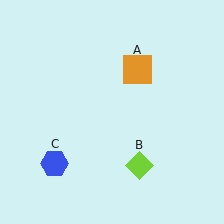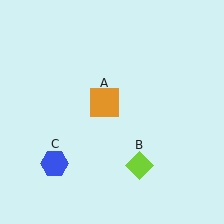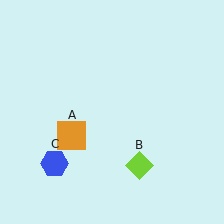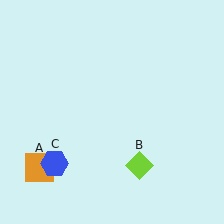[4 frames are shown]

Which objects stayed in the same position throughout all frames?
Lime diamond (object B) and blue hexagon (object C) remained stationary.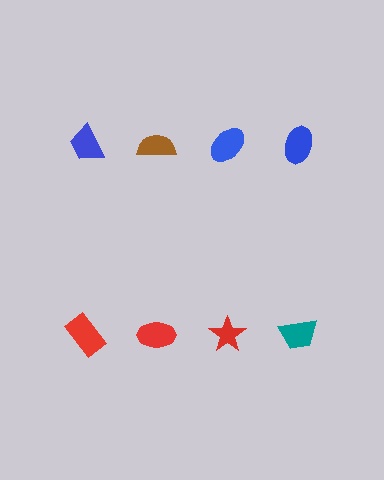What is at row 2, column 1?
A red rectangle.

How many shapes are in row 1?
4 shapes.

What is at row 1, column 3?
A blue ellipse.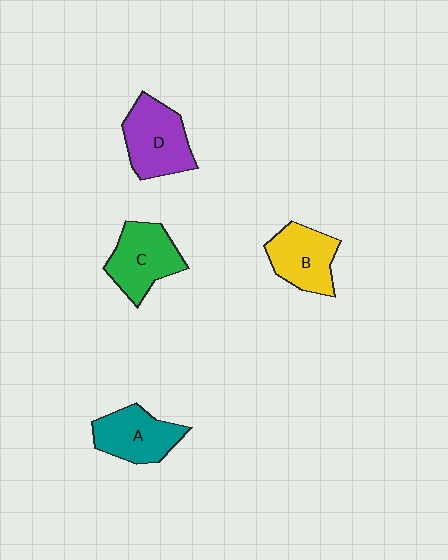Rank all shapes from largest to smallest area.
From largest to smallest: D (purple), C (green), A (teal), B (yellow).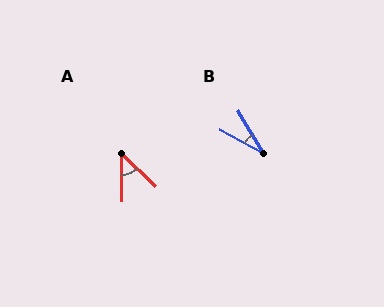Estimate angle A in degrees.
Approximately 46 degrees.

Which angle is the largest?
A, at approximately 46 degrees.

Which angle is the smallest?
B, at approximately 31 degrees.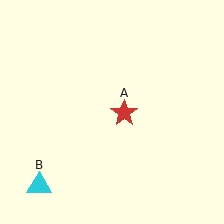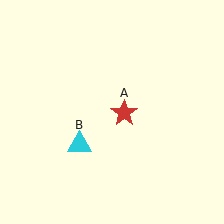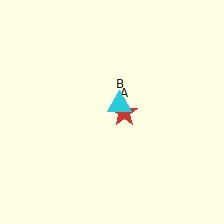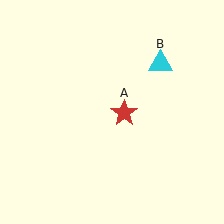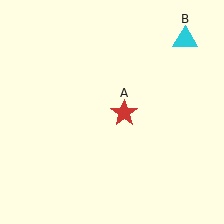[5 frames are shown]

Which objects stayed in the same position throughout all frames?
Red star (object A) remained stationary.